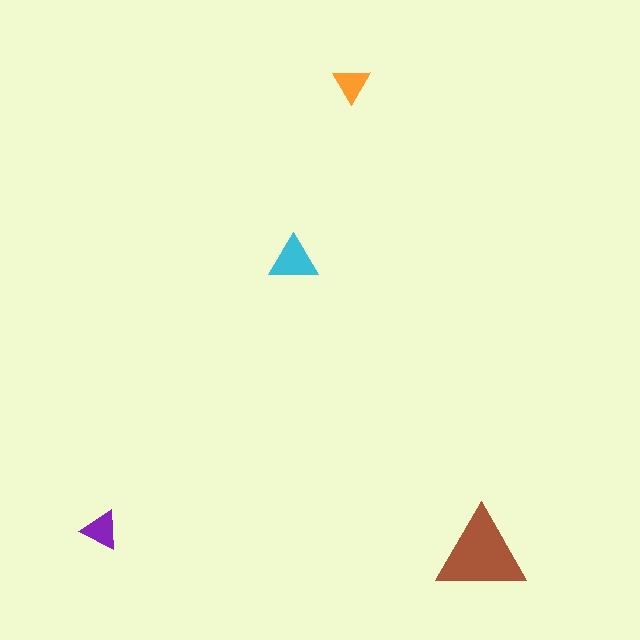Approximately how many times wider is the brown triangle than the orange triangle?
About 2.5 times wider.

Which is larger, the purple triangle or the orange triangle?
The purple one.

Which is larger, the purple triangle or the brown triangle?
The brown one.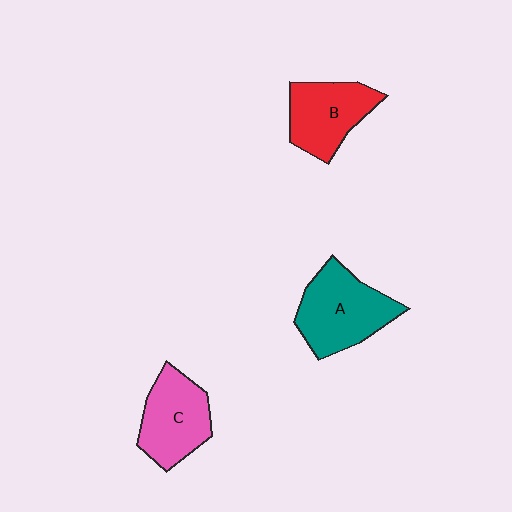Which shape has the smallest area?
Shape B (red).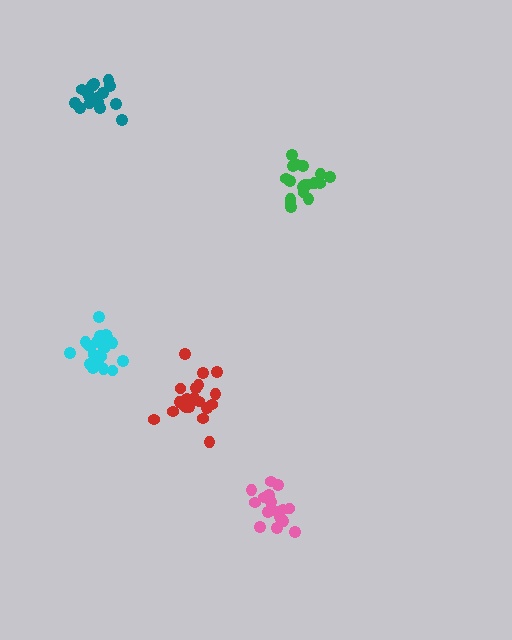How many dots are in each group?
Group 1: 18 dots, Group 2: 17 dots, Group 3: 19 dots, Group 4: 16 dots, Group 5: 21 dots (91 total).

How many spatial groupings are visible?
There are 5 spatial groupings.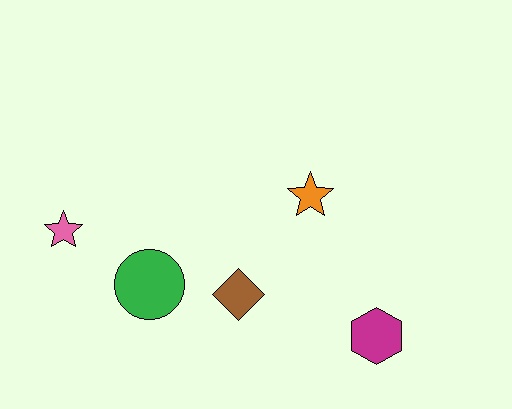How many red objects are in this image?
There are no red objects.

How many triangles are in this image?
There are no triangles.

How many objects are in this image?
There are 5 objects.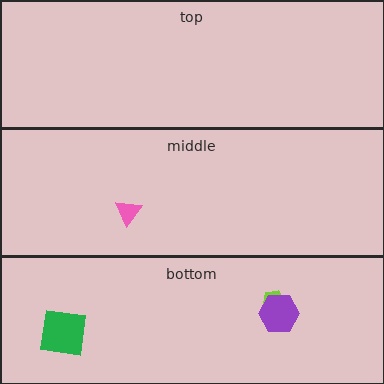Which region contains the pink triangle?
The middle region.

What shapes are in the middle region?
The pink triangle.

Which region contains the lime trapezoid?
The bottom region.